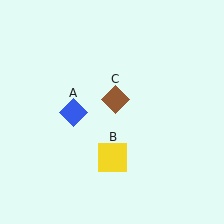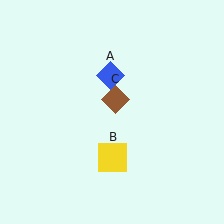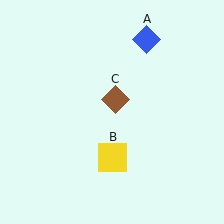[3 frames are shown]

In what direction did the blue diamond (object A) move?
The blue diamond (object A) moved up and to the right.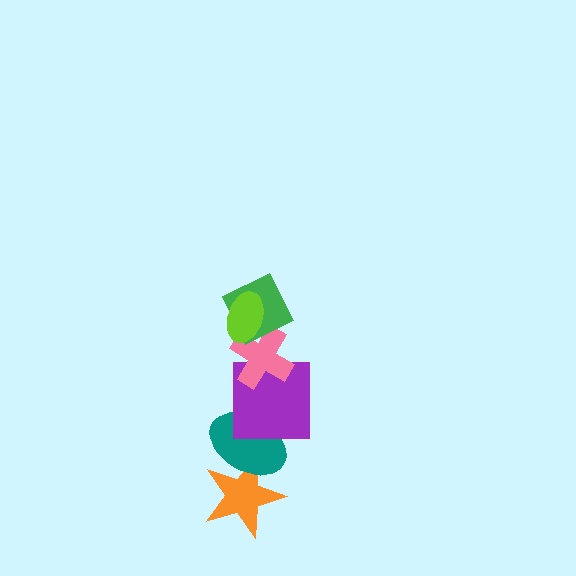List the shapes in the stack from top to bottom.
From top to bottom: the lime ellipse, the green diamond, the pink cross, the purple square, the teal ellipse, the orange star.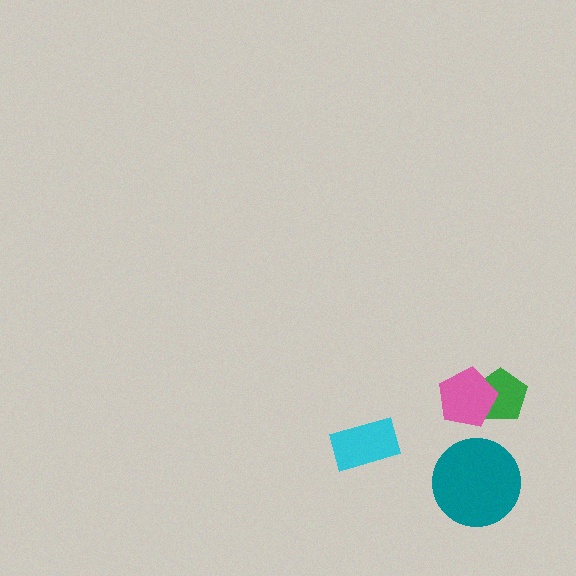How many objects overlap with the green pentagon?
1 object overlaps with the green pentagon.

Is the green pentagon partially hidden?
Yes, it is partially covered by another shape.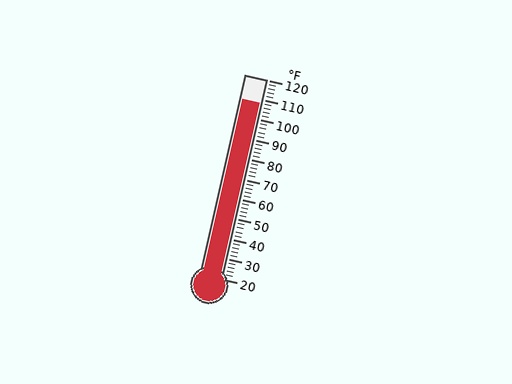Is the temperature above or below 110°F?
The temperature is below 110°F.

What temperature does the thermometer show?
The thermometer shows approximately 108°F.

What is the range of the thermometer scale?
The thermometer scale ranges from 20°F to 120°F.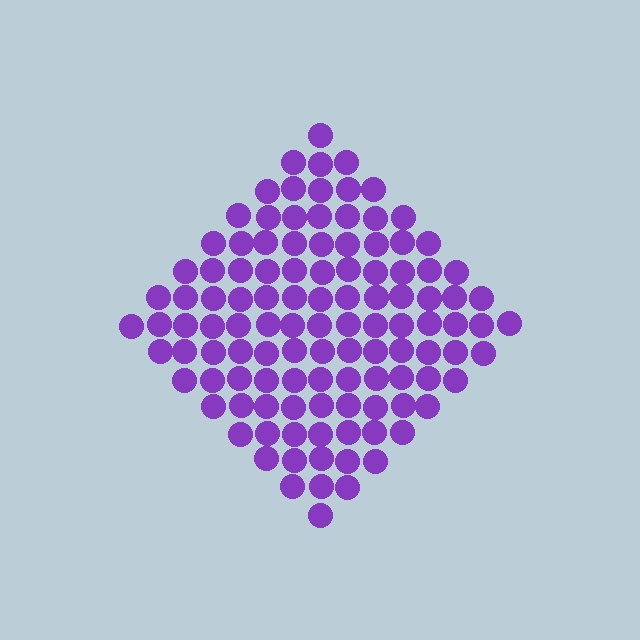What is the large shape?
The large shape is a diamond.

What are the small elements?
The small elements are circles.